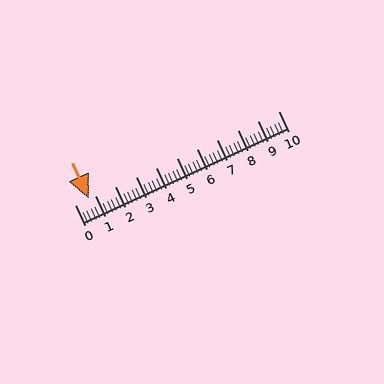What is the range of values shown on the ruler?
The ruler shows values from 0 to 10.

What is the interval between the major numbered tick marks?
The major tick marks are spaced 1 units apart.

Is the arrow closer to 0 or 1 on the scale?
The arrow is closer to 1.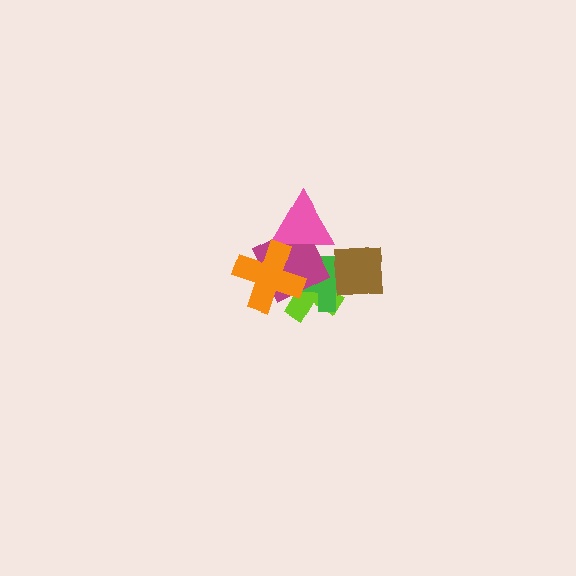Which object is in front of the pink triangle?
The orange cross is in front of the pink triangle.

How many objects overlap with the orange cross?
3 objects overlap with the orange cross.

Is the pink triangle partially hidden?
Yes, it is partially covered by another shape.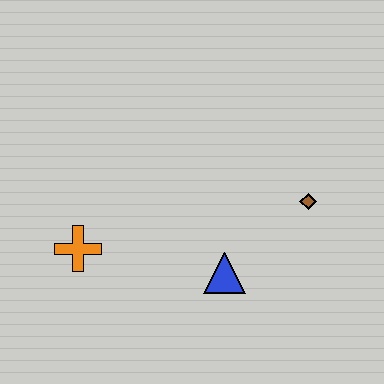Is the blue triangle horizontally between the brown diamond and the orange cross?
Yes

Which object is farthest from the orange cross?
The brown diamond is farthest from the orange cross.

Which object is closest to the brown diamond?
The blue triangle is closest to the brown diamond.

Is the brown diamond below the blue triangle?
No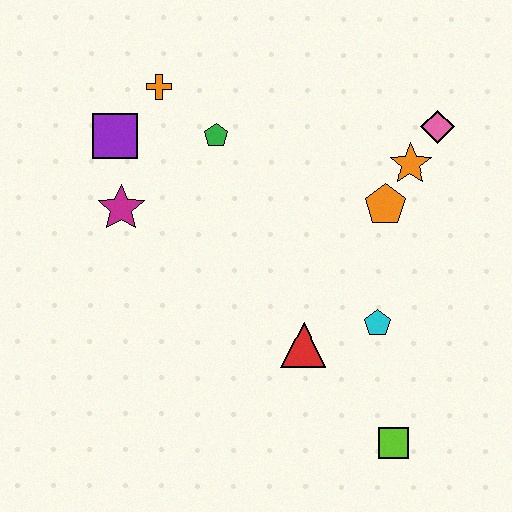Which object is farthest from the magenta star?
The lime square is farthest from the magenta star.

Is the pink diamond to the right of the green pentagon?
Yes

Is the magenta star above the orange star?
No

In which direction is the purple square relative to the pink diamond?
The purple square is to the left of the pink diamond.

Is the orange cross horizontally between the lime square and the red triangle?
No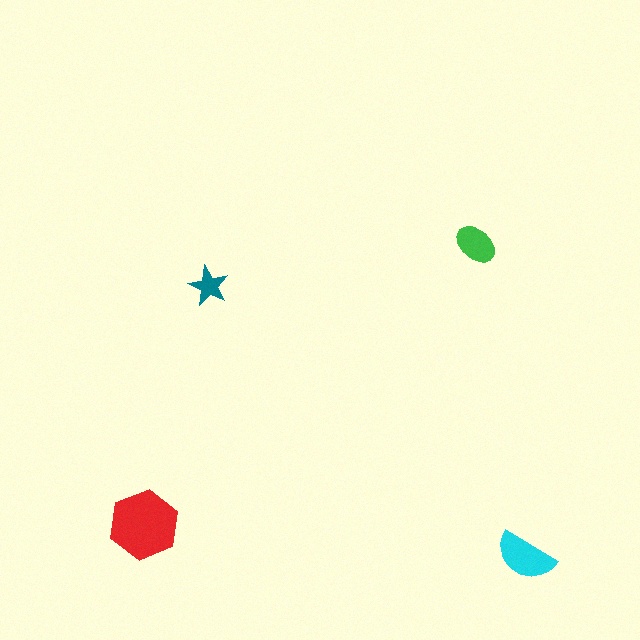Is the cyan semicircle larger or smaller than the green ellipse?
Larger.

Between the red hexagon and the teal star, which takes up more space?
The red hexagon.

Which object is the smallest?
The teal star.